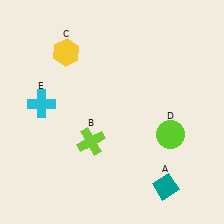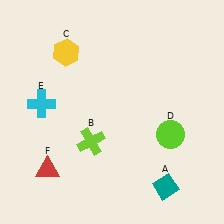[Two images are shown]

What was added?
A red triangle (F) was added in Image 2.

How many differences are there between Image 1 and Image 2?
There is 1 difference between the two images.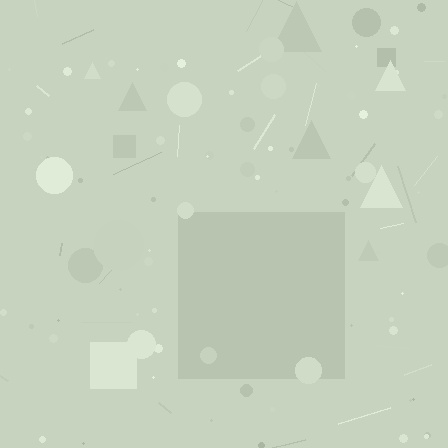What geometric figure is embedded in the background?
A square is embedded in the background.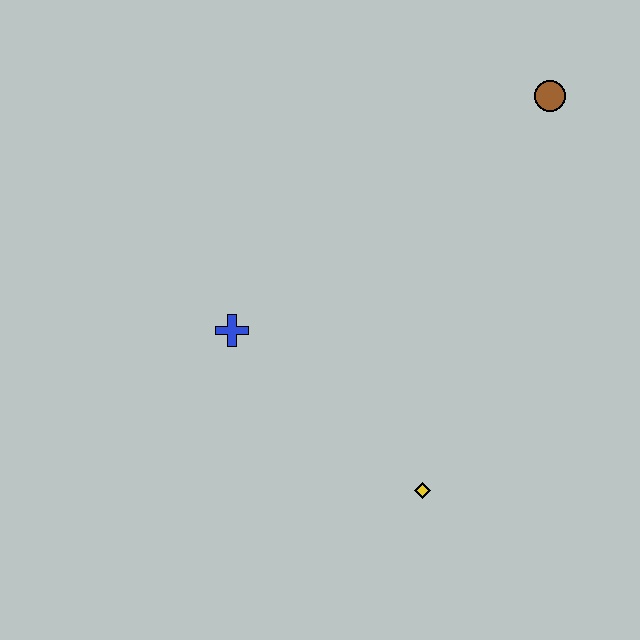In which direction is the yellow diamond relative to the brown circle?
The yellow diamond is below the brown circle.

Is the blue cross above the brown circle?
No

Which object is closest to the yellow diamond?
The blue cross is closest to the yellow diamond.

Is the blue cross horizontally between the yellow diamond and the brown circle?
No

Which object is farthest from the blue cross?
The brown circle is farthest from the blue cross.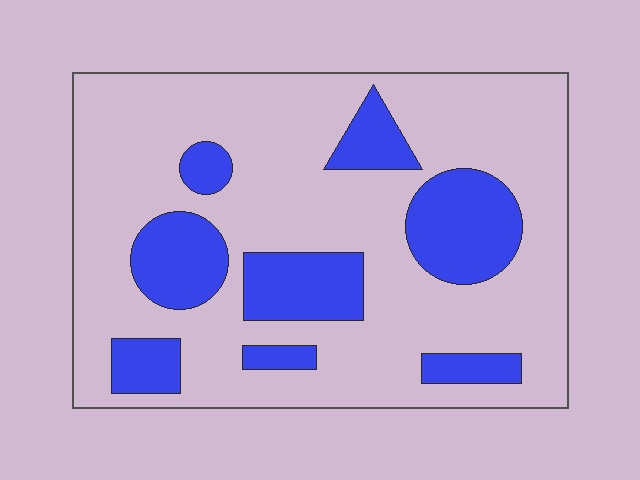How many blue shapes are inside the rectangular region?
8.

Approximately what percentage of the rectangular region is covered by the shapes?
Approximately 25%.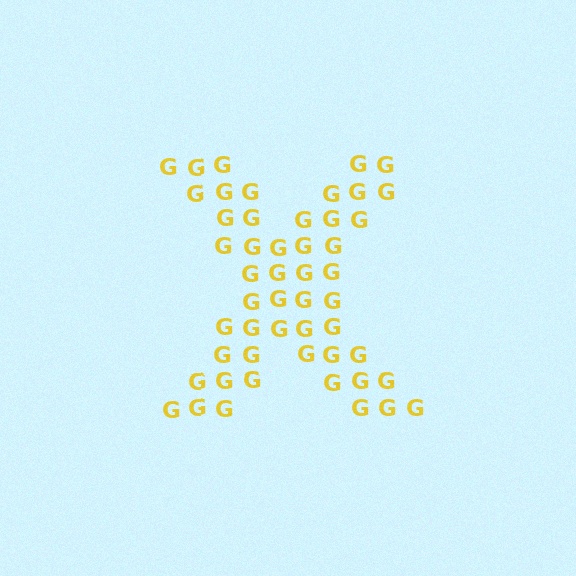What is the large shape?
The large shape is the letter X.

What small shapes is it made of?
It is made of small letter G's.